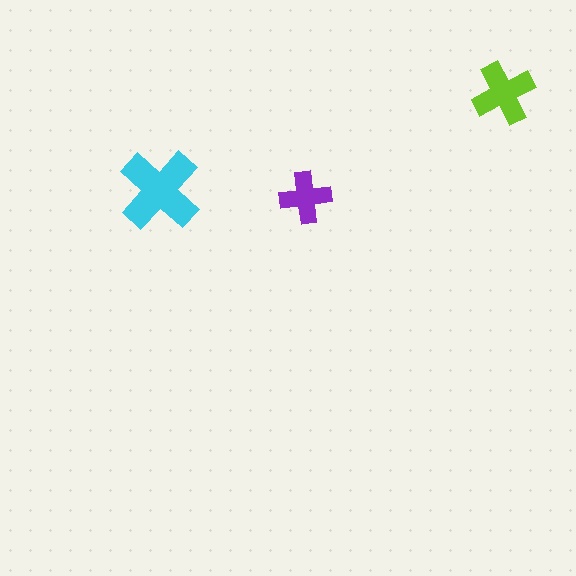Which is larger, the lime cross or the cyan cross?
The cyan one.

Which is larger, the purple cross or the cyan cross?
The cyan one.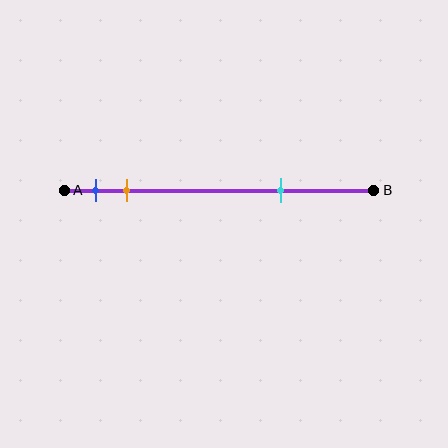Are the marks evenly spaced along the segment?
No, the marks are not evenly spaced.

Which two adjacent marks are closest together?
The blue and orange marks are the closest adjacent pair.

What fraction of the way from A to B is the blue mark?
The blue mark is approximately 10% (0.1) of the way from A to B.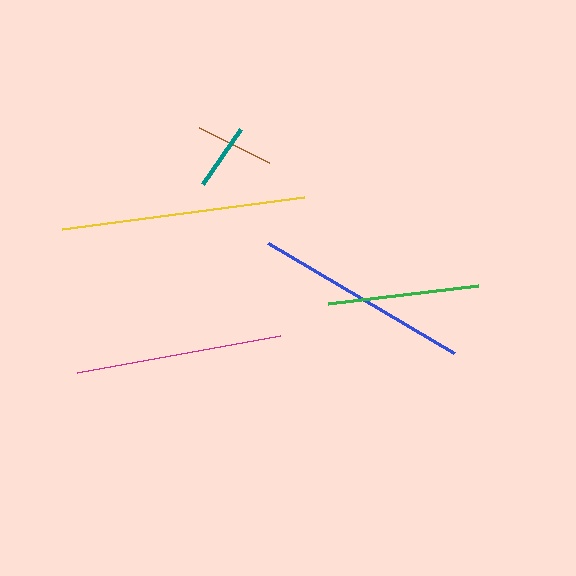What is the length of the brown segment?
The brown segment is approximately 79 pixels long.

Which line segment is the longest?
The yellow line is the longest at approximately 244 pixels.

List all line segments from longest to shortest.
From longest to shortest: yellow, blue, magenta, green, brown, teal.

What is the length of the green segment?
The green segment is approximately 150 pixels long.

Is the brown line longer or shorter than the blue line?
The blue line is longer than the brown line.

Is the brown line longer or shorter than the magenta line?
The magenta line is longer than the brown line.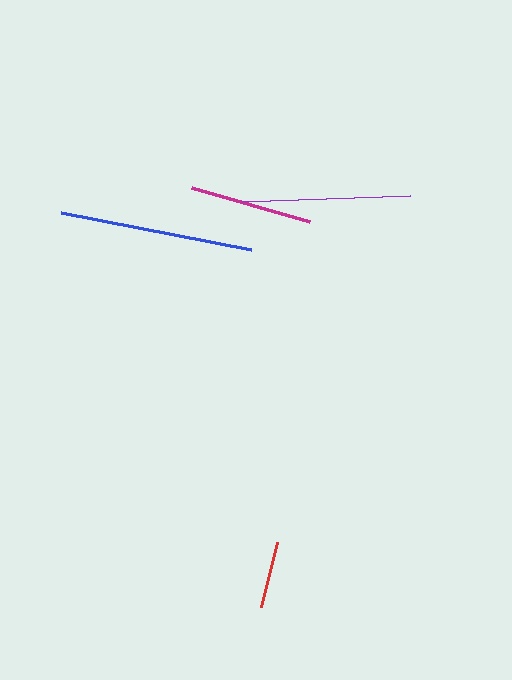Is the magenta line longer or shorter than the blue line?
The blue line is longer than the magenta line.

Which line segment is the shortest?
The red line is the shortest at approximately 67 pixels.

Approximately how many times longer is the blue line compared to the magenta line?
The blue line is approximately 1.6 times the length of the magenta line.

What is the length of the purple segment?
The purple segment is approximately 168 pixels long.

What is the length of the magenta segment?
The magenta segment is approximately 123 pixels long.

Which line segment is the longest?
The blue line is the longest at approximately 193 pixels.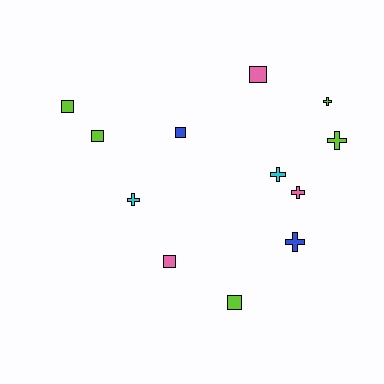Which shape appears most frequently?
Square, with 6 objects.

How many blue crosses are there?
There is 1 blue cross.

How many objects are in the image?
There are 12 objects.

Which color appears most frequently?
Lime, with 5 objects.